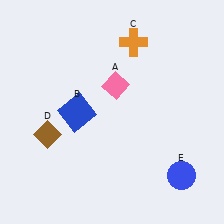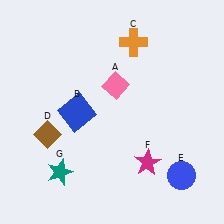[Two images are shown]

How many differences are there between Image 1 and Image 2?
There are 2 differences between the two images.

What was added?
A magenta star (F), a teal star (G) were added in Image 2.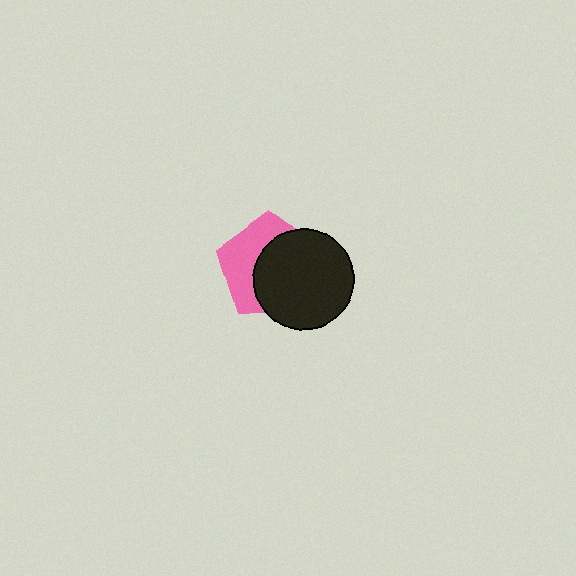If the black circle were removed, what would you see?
You would see the complete pink pentagon.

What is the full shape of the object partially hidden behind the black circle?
The partially hidden object is a pink pentagon.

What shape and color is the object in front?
The object in front is a black circle.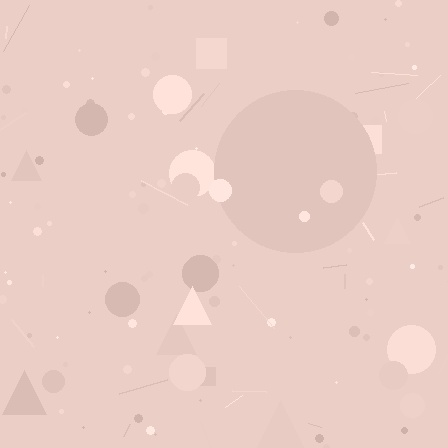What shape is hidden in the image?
A circle is hidden in the image.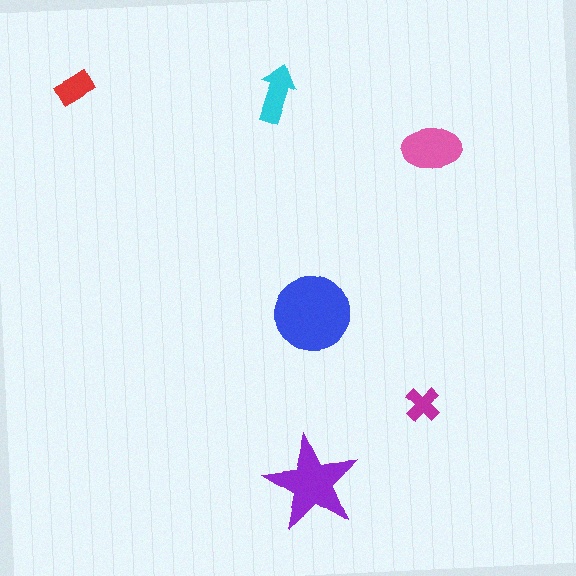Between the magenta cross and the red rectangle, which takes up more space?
The red rectangle.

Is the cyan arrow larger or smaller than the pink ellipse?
Smaller.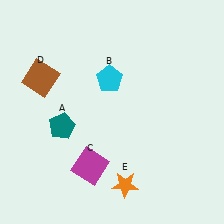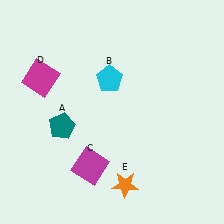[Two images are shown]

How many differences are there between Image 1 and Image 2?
There is 1 difference between the two images.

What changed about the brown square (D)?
In Image 1, D is brown. In Image 2, it changed to magenta.